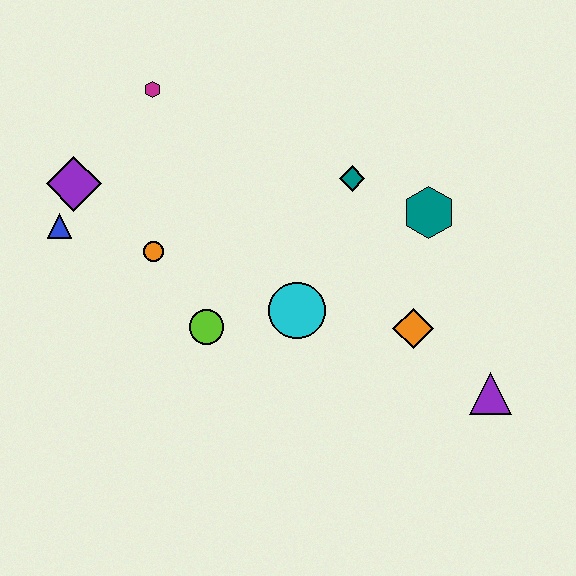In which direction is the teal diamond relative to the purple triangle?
The teal diamond is above the purple triangle.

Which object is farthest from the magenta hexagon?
The purple triangle is farthest from the magenta hexagon.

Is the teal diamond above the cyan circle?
Yes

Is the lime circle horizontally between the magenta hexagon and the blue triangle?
No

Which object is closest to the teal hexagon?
The teal diamond is closest to the teal hexagon.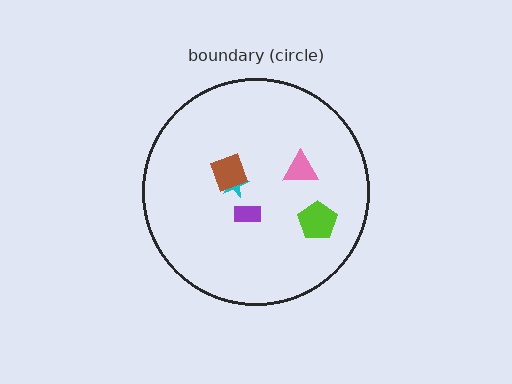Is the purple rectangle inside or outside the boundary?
Inside.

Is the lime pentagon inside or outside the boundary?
Inside.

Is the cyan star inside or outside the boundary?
Inside.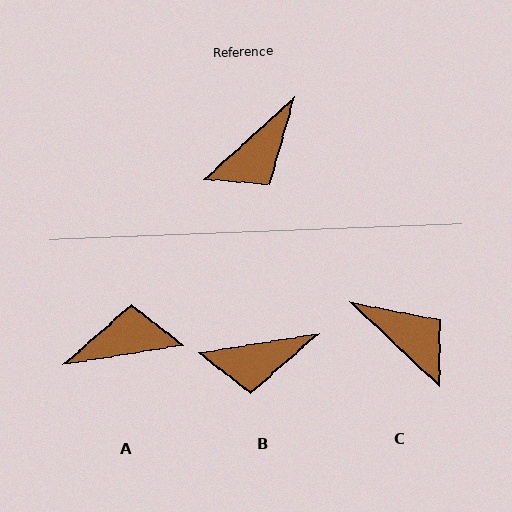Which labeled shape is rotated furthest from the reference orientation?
A, about 147 degrees away.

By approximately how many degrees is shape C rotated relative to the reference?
Approximately 94 degrees counter-clockwise.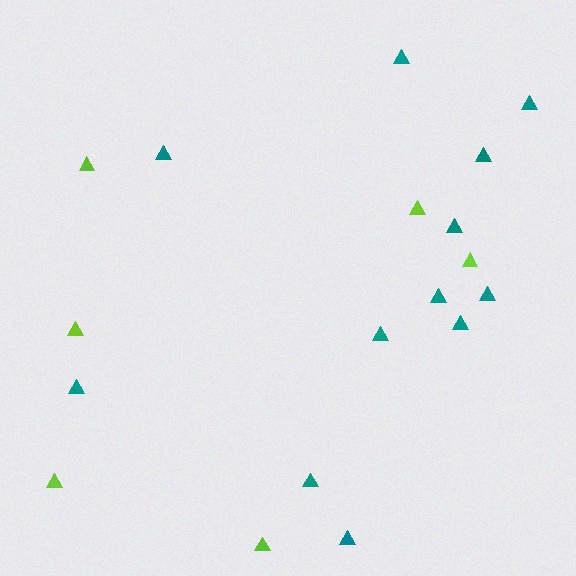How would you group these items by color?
There are 2 groups: one group of lime triangles (6) and one group of teal triangles (12).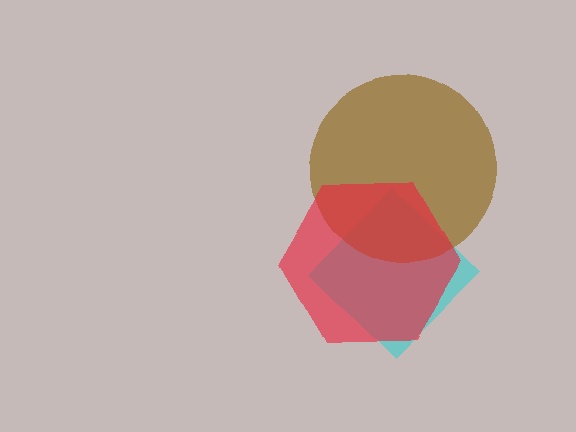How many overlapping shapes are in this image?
There are 3 overlapping shapes in the image.